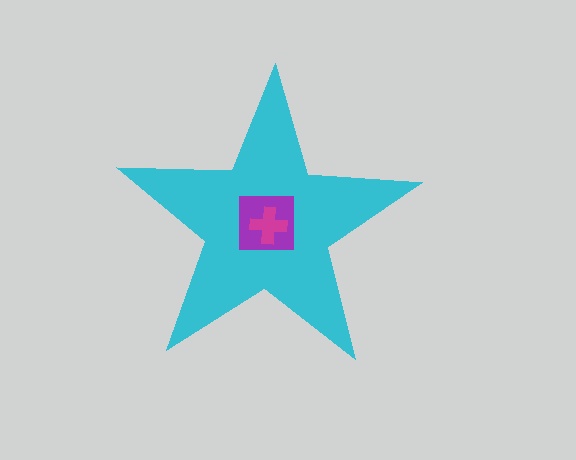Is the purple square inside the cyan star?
Yes.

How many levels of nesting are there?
3.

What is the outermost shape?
The cyan star.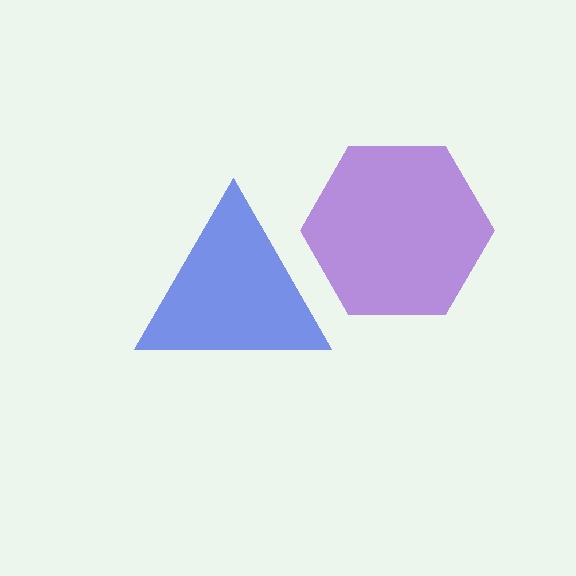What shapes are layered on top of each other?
The layered shapes are: a blue triangle, a purple hexagon.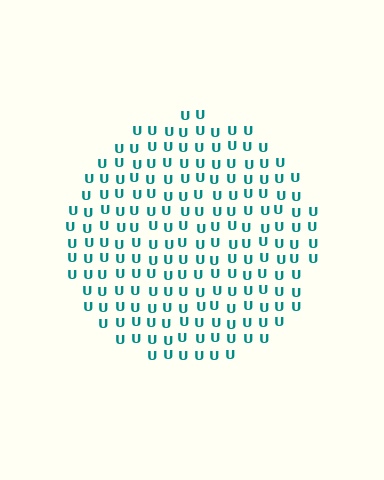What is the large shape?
The large shape is a circle.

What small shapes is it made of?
It is made of small letter U's.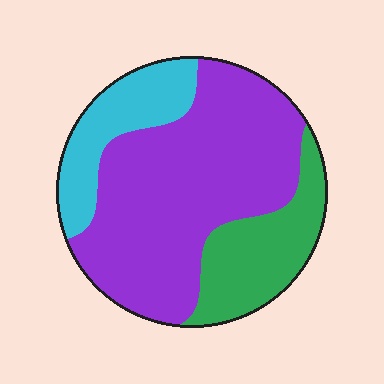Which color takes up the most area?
Purple, at roughly 60%.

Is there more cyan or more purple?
Purple.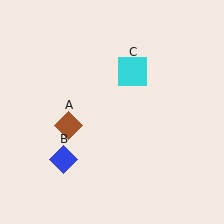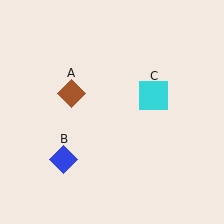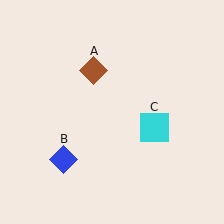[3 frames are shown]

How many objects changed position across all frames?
2 objects changed position: brown diamond (object A), cyan square (object C).